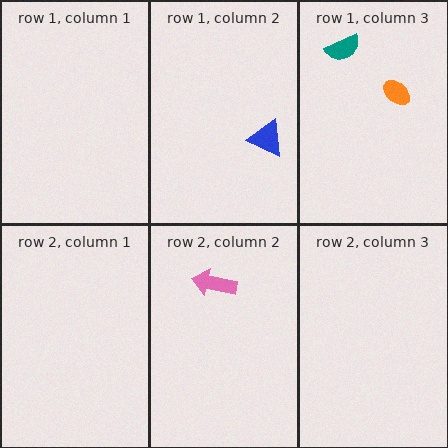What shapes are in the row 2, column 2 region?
The pink arrow.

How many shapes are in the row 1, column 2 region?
1.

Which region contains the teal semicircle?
The row 1, column 3 region.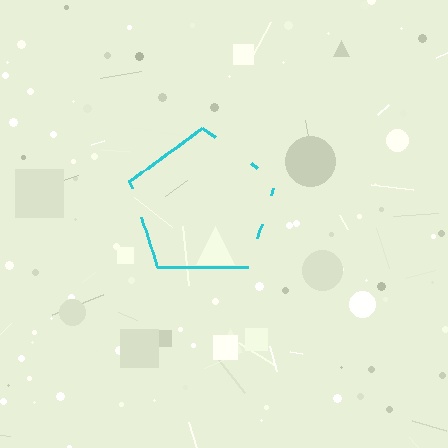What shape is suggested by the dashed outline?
The dashed outline suggests a pentagon.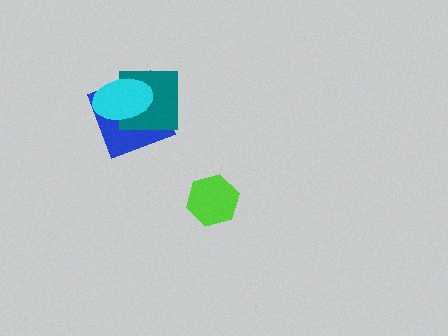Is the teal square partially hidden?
Yes, it is partially covered by another shape.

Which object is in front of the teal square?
The cyan ellipse is in front of the teal square.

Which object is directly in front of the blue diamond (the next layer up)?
The teal square is directly in front of the blue diamond.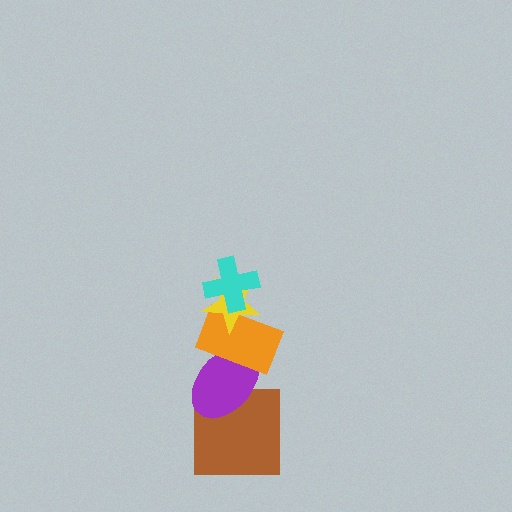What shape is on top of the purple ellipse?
The orange rectangle is on top of the purple ellipse.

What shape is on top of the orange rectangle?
The yellow star is on top of the orange rectangle.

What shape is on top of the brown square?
The purple ellipse is on top of the brown square.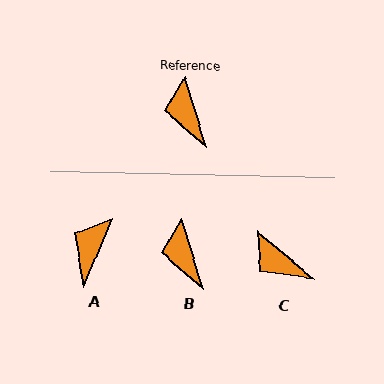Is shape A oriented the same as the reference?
No, it is off by about 39 degrees.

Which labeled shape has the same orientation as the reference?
B.